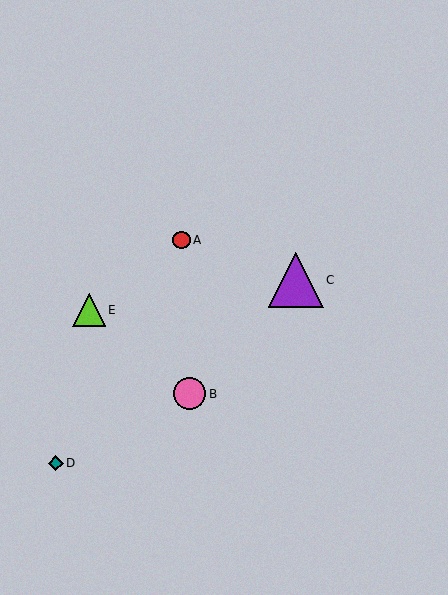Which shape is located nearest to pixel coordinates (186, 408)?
The pink circle (labeled B) at (190, 394) is nearest to that location.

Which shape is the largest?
The purple triangle (labeled C) is the largest.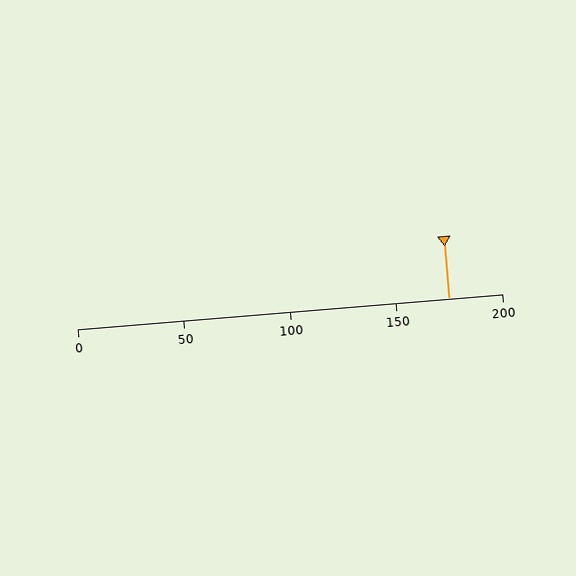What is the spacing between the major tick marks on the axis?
The major ticks are spaced 50 apart.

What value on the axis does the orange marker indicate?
The marker indicates approximately 175.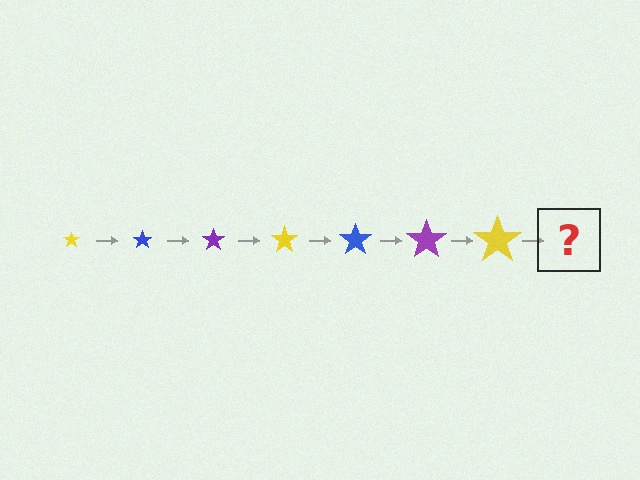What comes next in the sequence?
The next element should be a blue star, larger than the previous one.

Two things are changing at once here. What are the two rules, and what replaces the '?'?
The two rules are that the star grows larger each step and the color cycles through yellow, blue, and purple. The '?' should be a blue star, larger than the previous one.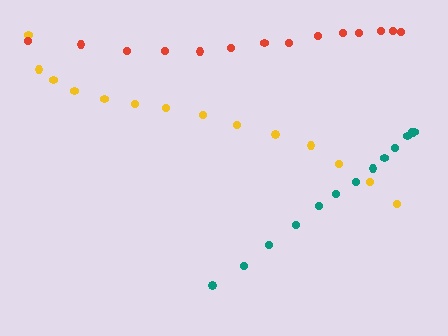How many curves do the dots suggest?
There are 3 distinct paths.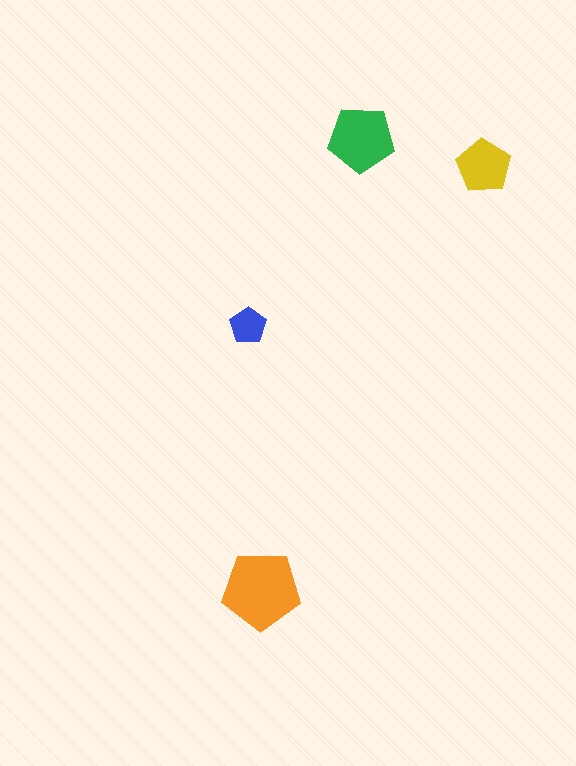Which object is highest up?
The green pentagon is topmost.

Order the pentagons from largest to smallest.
the orange one, the green one, the yellow one, the blue one.